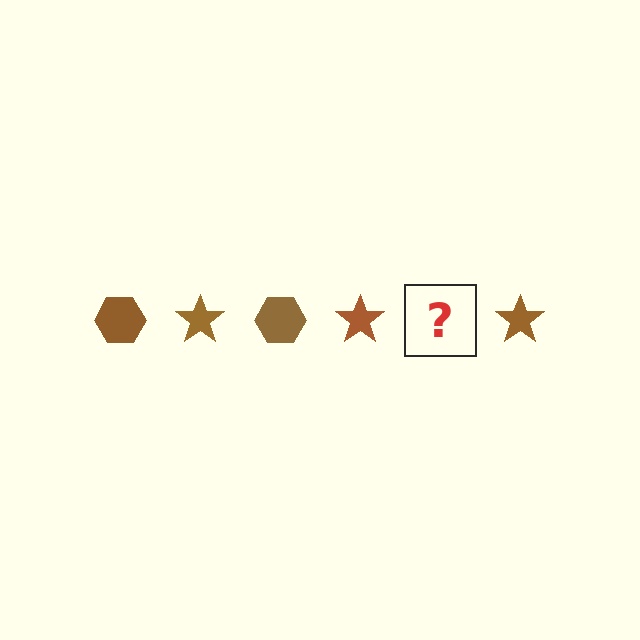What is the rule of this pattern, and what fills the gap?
The rule is that the pattern cycles through hexagon, star shapes in brown. The gap should be filled with a brown hexagon.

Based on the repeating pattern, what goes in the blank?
The blank should be a brown hexagon.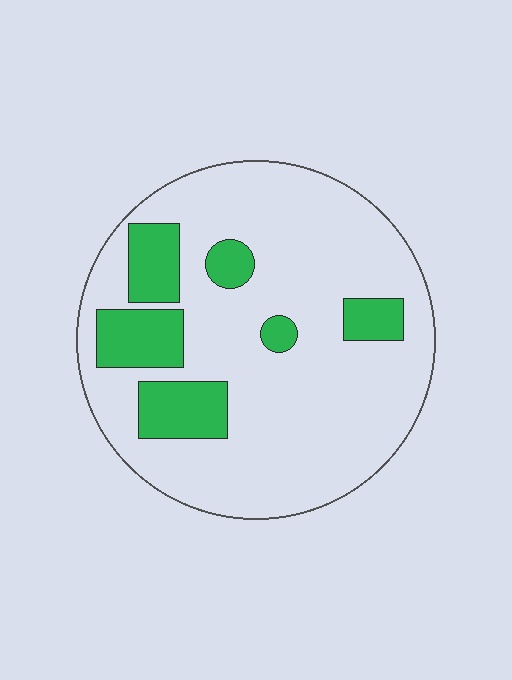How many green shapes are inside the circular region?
6.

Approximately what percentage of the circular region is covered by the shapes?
Approximately 20%.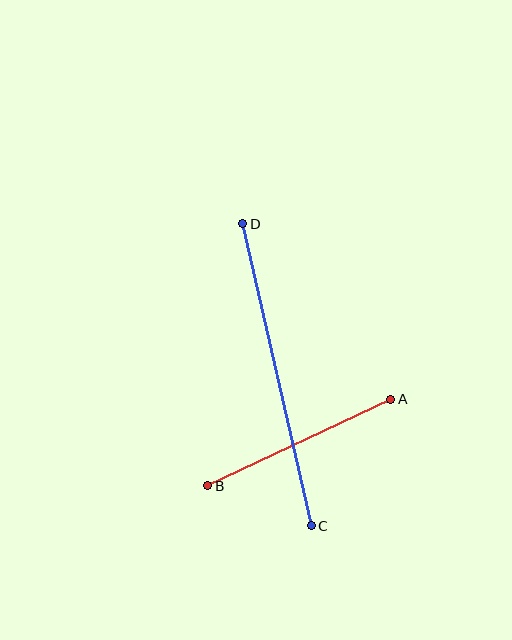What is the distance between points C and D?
The distance is approximately 310 pixels.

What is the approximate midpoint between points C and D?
The midpoint is at approximately (277, 375) pixels.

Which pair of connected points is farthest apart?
Points C and D are farthest apart.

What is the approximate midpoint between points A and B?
The midpoint is at approximately (299, 443) pixels.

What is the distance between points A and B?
The distance is approximately 202 pixels.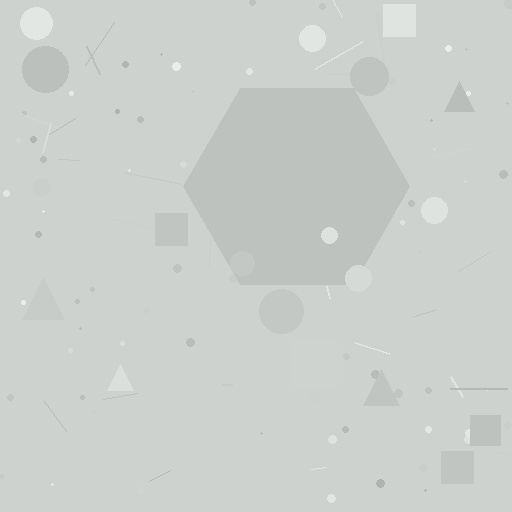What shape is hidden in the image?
A hexagon is hidden in the image.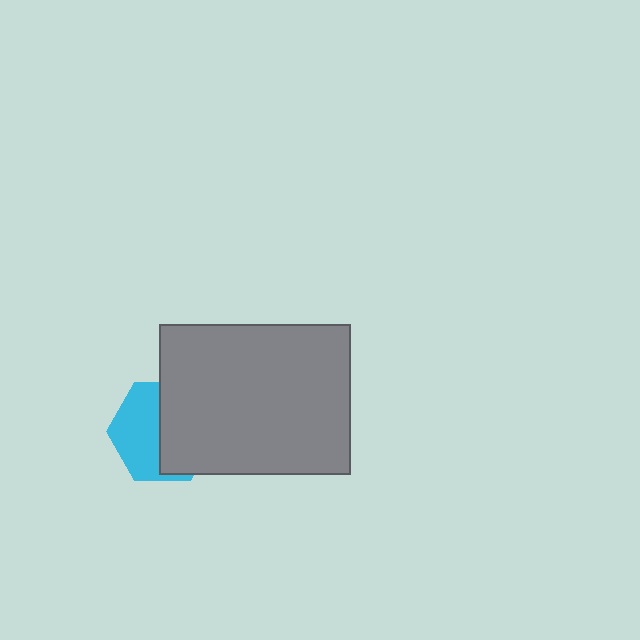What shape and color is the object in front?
The object in front is a gray rectangle.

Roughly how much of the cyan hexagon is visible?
About half of it is visible (roughly 49%).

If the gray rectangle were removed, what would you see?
You would see the complete cyan hexagon.